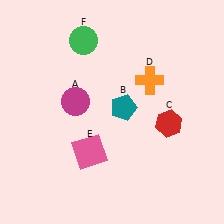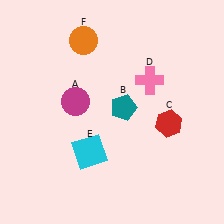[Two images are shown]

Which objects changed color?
D changed from orange to pink. E changed from pink to cyan. F changed from green to orange.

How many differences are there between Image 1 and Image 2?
There are 3 differences between the two images.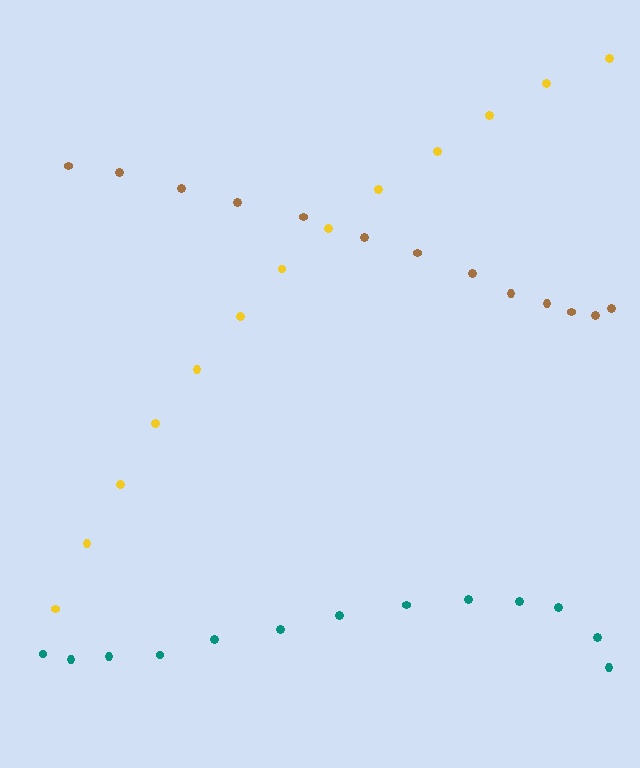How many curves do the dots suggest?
There are 3 distinct paths.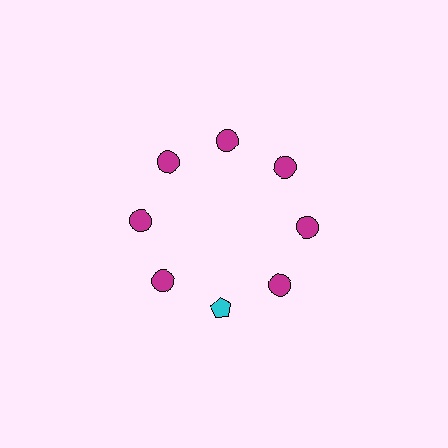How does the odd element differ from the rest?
It differs in both color (cyan instead of magenta) and shape (pentagon instead of circle).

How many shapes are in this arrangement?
There are 8 shapes arranged in a ring pattern.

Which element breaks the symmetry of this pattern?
The cyan pentagon at roughly the 6 o'clock position breaks the symmetry. All other shapes are magenta circles.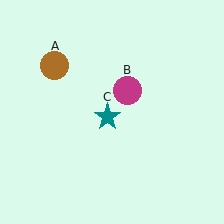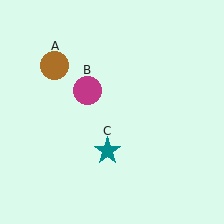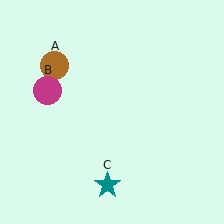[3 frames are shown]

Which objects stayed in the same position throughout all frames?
Brown circle (object A) remained stationary.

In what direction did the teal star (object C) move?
The teal star (object C) moved down.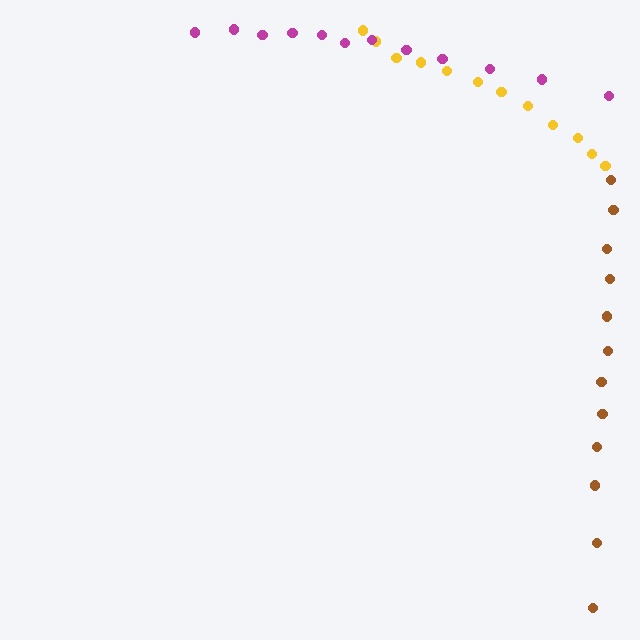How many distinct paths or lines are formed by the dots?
There are 3 distinct paths.